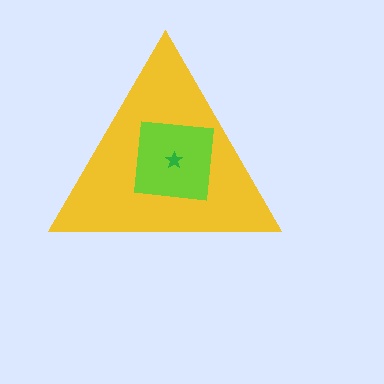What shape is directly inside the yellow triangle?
The lime square.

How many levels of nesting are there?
3.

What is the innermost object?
The green star.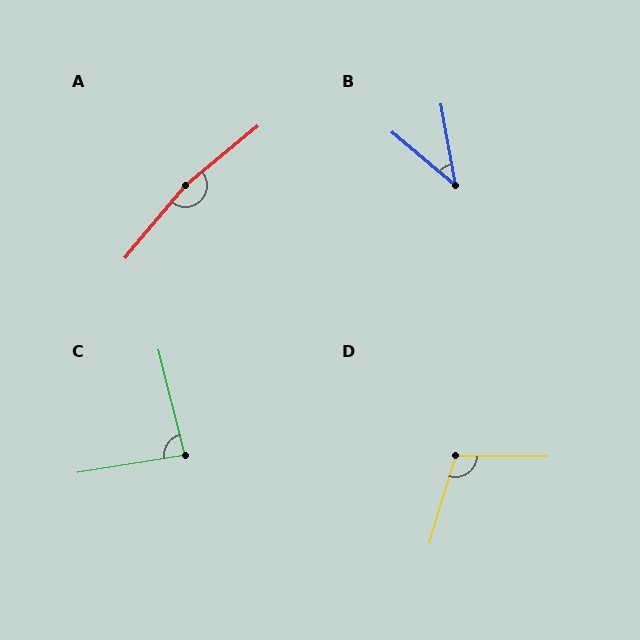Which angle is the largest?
A, at approximately 169 degrees.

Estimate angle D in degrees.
Approximately 106 degrees.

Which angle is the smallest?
B, at approximately 39 degrees.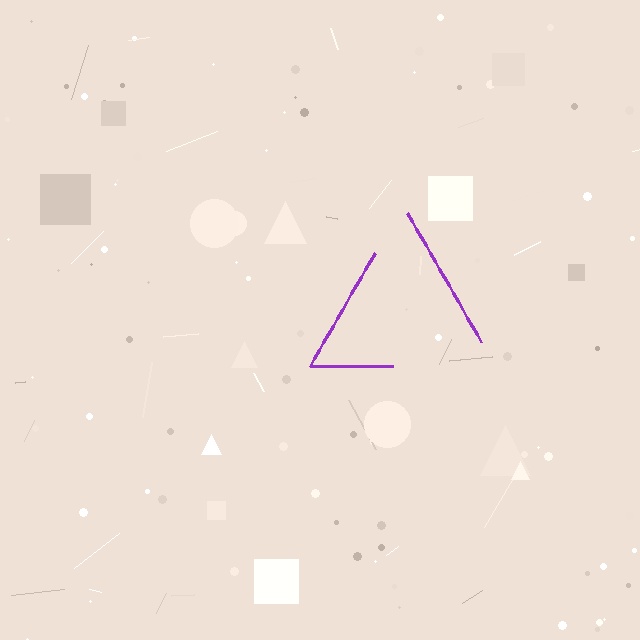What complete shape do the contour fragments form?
The contour fragments form a triangle.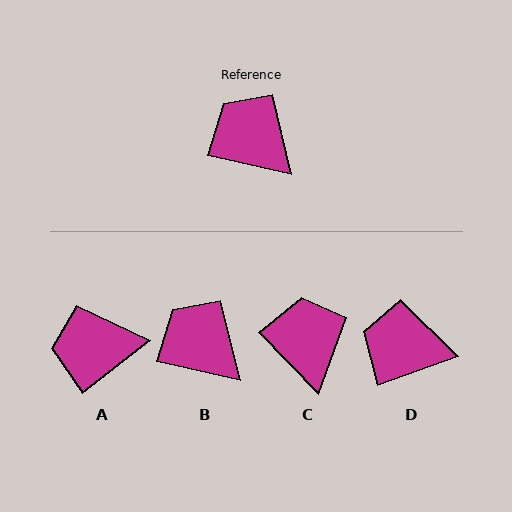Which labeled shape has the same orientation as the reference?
B.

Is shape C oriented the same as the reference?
No, it is off by about 34 degrees.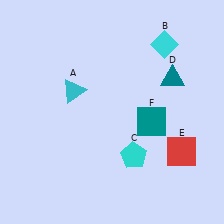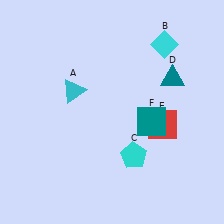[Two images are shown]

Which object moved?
The red square (E) moved up.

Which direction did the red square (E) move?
The red square (E) moved up.